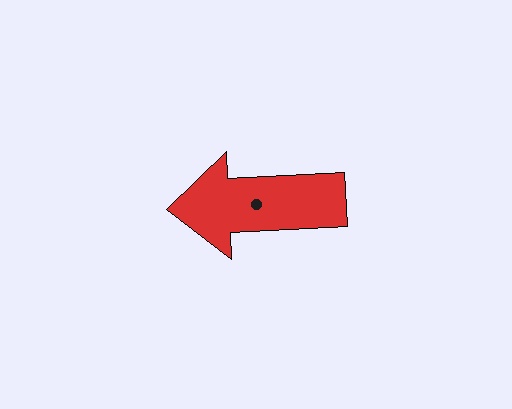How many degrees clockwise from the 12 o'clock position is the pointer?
Approximately 267 degrees.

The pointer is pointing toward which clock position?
Roughly 9 o'clock.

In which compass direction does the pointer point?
West.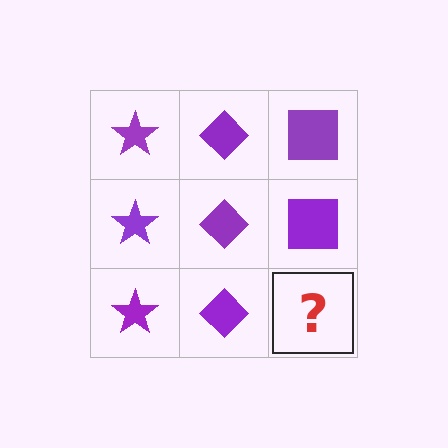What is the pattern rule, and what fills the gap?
The rule is that each column has a consistent shape. The gap should be filled with a purple square.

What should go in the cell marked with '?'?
The missing cell should contain a purple square.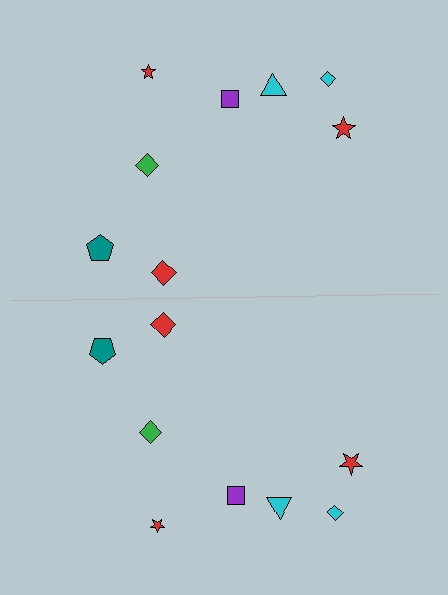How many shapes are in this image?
There are 16 shapes in this image.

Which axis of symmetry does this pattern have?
The pattern has a horizontal axis of symmetry running through the center of the image.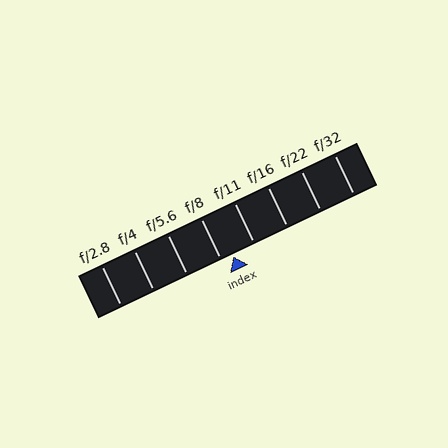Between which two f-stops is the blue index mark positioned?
The index mark is between f/8 and f/11.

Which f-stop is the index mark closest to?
The index mark is closest to f/8.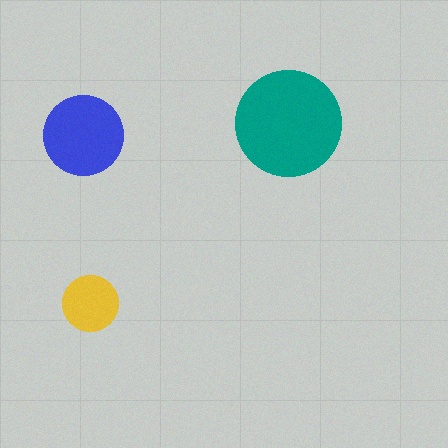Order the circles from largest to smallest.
the teal one, the blue one, the yellow one.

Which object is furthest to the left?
The blue circle is leftmost.